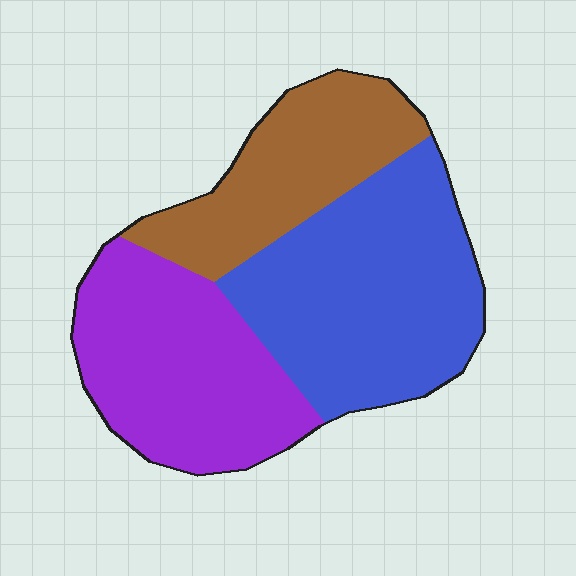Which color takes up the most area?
Blue, at roughly 40%.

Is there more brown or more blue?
Blue.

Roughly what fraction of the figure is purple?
Purple covers roughly 35% of the figure.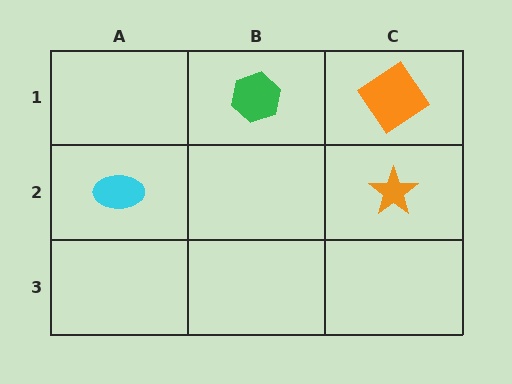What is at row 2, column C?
An orange star.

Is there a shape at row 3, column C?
No, that cell is empty.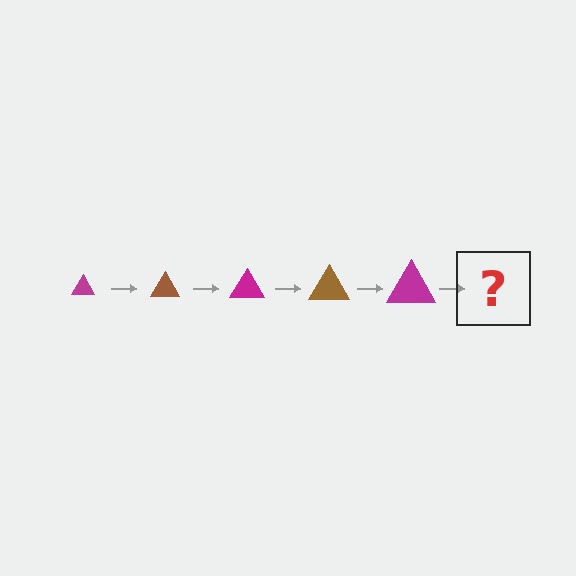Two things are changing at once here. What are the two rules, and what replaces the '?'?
The two rules are that the triangle grows larger each step and the color cycles through magenta and brown. The '?' should be a brown triangle, larger than the previous one.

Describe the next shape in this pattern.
It should be a brown triangle, larger than the previous one.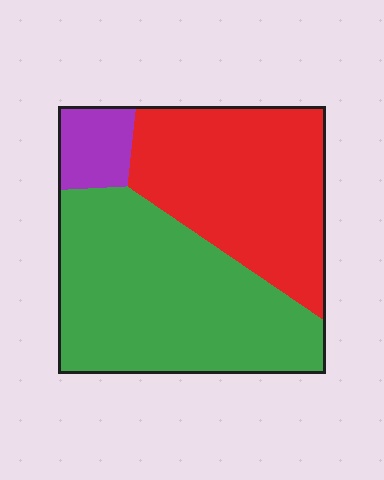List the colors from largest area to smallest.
From largest to smallest: green, red, purple.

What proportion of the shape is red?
Red covers roughly 40% of the shape.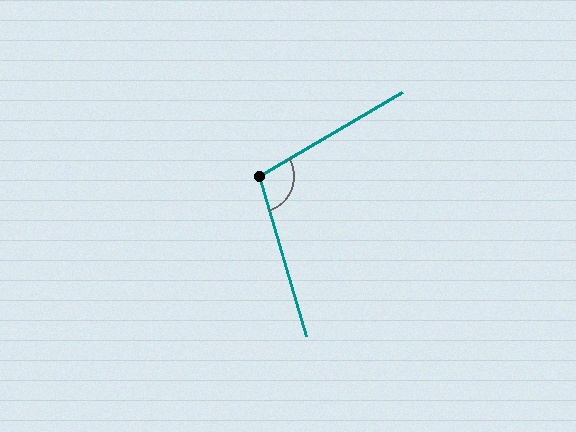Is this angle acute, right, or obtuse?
It is obtuse.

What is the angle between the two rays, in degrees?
Approximately 104 degrees.